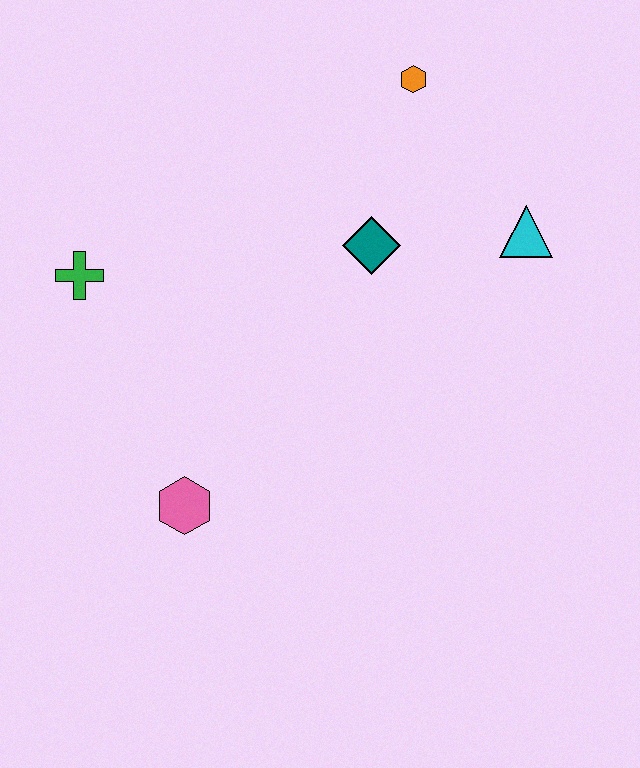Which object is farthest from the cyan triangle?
The green cross is farthest from the cyan triangle.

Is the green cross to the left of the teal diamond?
Yes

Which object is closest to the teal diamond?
The cyan triangle is closest to the teal diamond.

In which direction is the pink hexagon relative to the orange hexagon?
The pink hexagon is below the orange hexagon.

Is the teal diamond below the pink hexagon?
No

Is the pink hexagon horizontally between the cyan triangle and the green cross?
Yes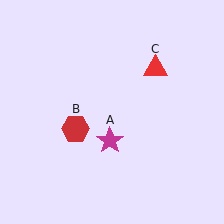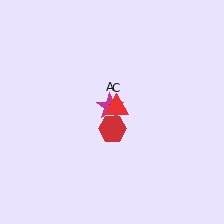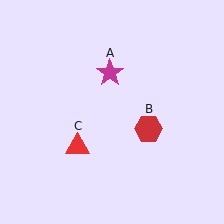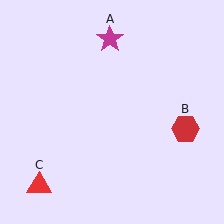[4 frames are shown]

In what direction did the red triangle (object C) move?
The red triangle (object C) moved down and to the left.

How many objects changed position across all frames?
3 objects changed position: magenta star (object A), red hexagon (object B), red triangle (object C).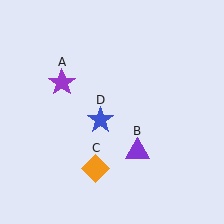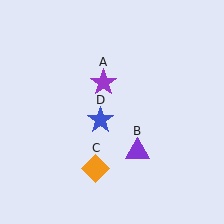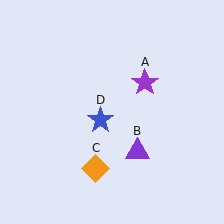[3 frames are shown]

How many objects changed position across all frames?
1 object changed position: purple star (object A).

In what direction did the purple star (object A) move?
The purple star (object A) moved right.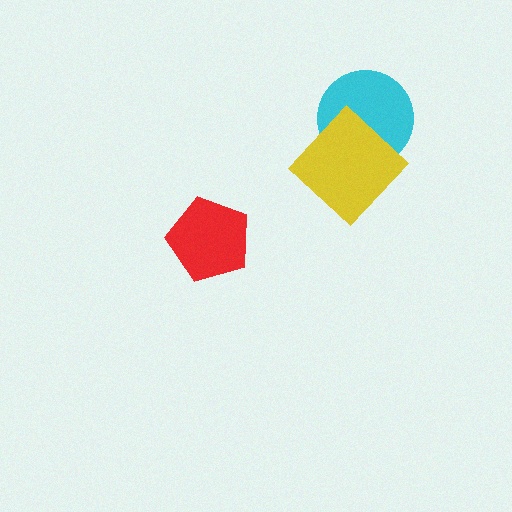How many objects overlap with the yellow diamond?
1 object overlaps with the yellow diamond.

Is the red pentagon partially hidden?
No, no other shape covers it.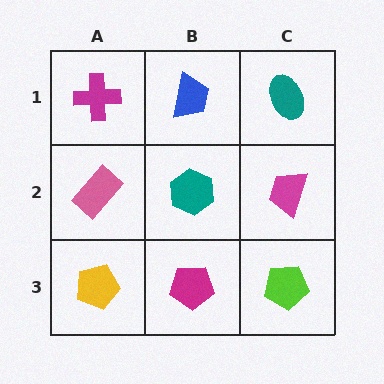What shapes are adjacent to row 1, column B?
A teal hexagon (row 2, column B), a magenta cross (row 1, column A), a teal ellipse (row 1, column C).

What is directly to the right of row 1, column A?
A blue trapezoid.